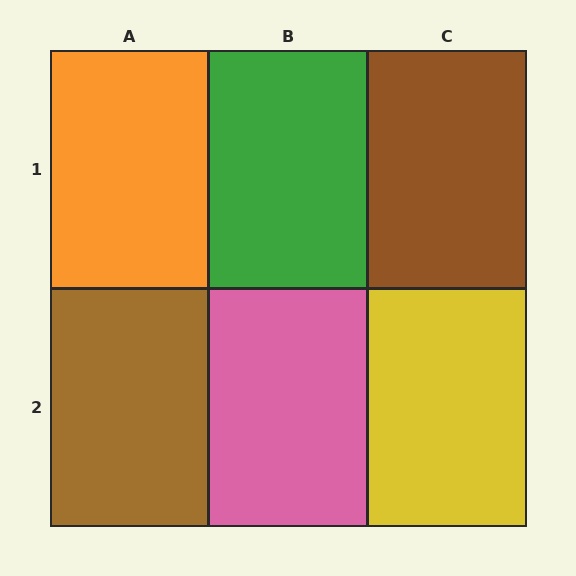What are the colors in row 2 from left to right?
Brown, pink, yellow.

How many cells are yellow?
1 cell is yellow.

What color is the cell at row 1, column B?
Green.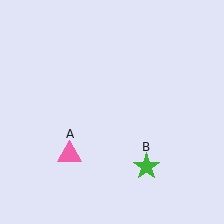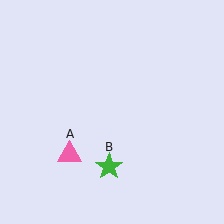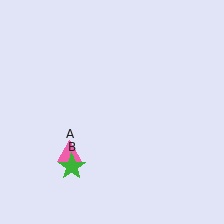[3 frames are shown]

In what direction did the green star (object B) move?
The green star (object B) moved left.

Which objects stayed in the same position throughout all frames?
Pink triangle (object A) remained stationary.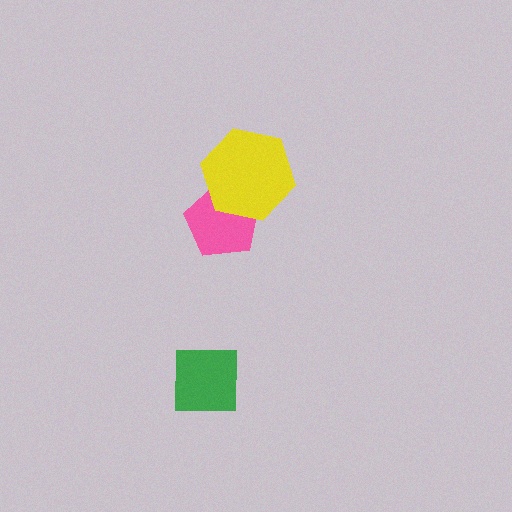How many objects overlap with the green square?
0 objects overlap with the green square.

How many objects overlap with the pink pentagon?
1 object overlaps with the pink pentagon.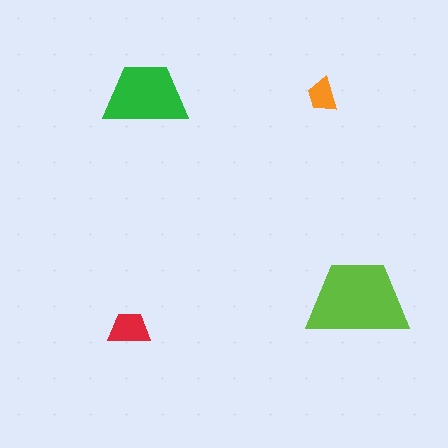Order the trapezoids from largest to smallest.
the lime one, the green one, the red one, the orange one.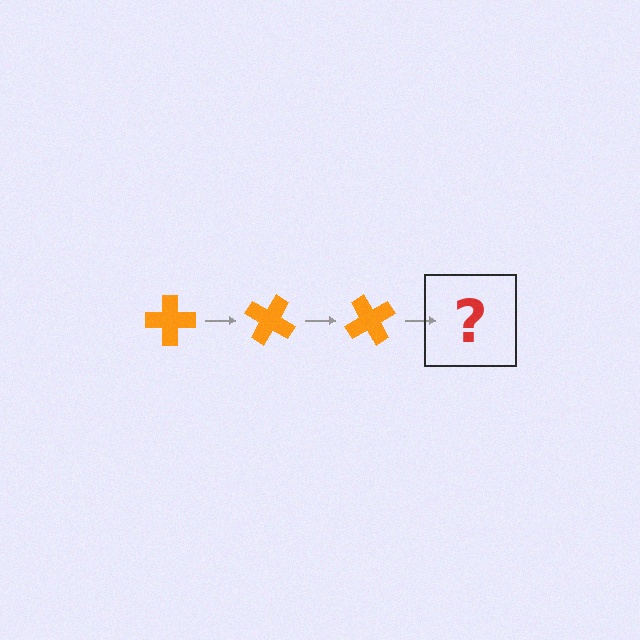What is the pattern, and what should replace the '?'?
The pattern is that the cross rotates 30 degrees each step. The '?' should be an orange cross rotated 90 degrees.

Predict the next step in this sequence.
The next step is an orange cross rotated 90 degrees.